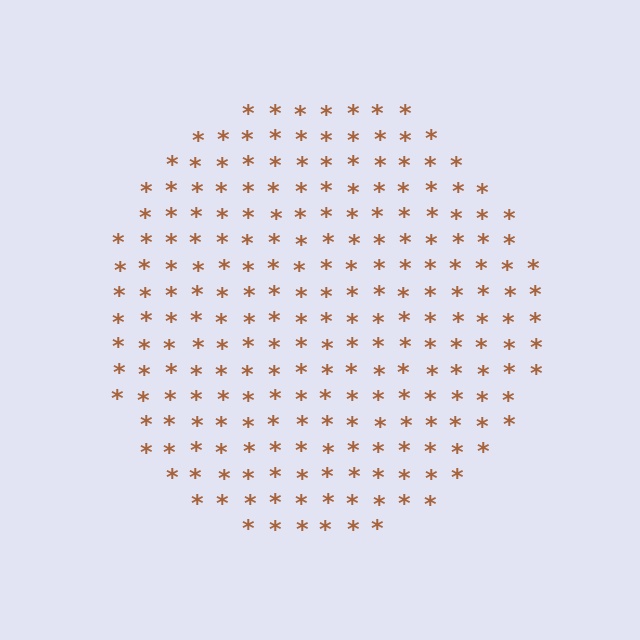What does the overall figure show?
The overall figure shows a circle.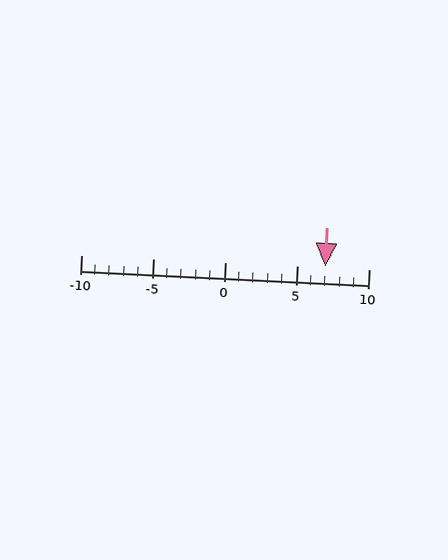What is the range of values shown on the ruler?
The ruler shows values from -10 to 10.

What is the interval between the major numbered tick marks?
The major tick marks are spaced 5 units apart.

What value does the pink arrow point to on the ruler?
The pink arrow points to approximately 7.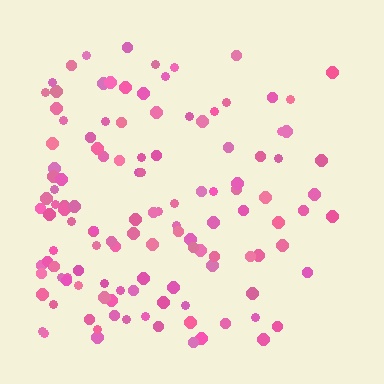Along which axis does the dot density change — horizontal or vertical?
Horizontal.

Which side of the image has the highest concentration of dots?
The left.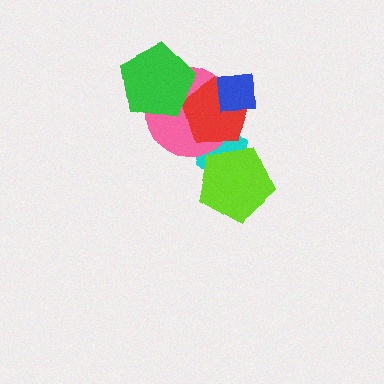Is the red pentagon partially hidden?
Yes, it is partially covered by another shape.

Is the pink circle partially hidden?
Yes, it is partially covered by another shape.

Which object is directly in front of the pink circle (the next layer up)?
The red pentagon is directly in front of the pink circle.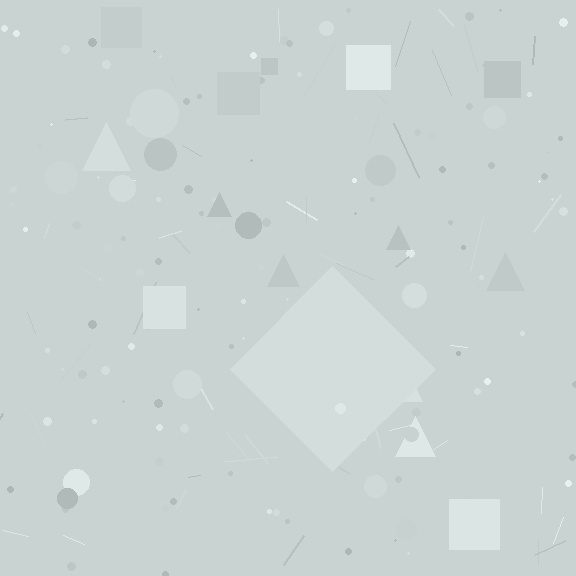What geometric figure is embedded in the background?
A diamond is embedded in the background.